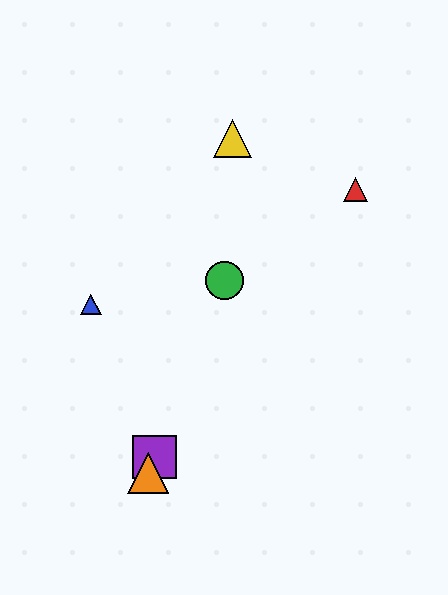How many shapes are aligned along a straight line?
3 shapes (the green circle, the purple square, the orange triangle) are aligned along a straight line.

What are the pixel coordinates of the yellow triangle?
The yellow triangle is at (233, 139).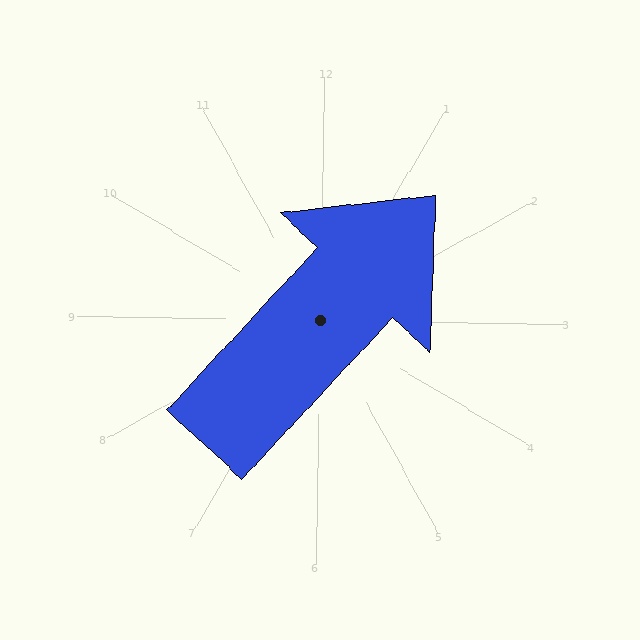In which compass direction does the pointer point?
Northeast.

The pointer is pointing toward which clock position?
Roughly 1 o'clock.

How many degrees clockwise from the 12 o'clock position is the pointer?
Approximately 42 degrees.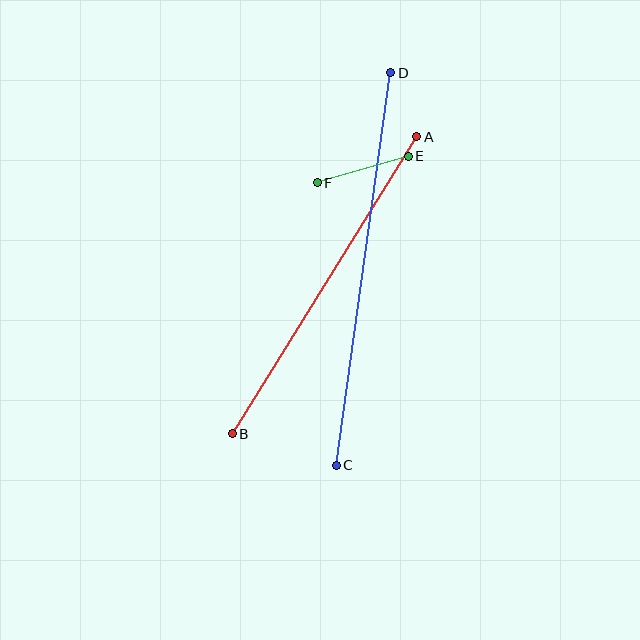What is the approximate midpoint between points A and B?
The midpoint is at approximately (324, 285) pixels.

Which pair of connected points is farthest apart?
Points C and D are farthest apart.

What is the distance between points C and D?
The distance is approximately 396 pixels.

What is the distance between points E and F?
The distance is approximately 94 pixels.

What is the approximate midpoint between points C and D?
The midpoint is at approximately (363, 269) pixels.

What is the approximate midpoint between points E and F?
The midpoint is at approximately (363, 170) pixels.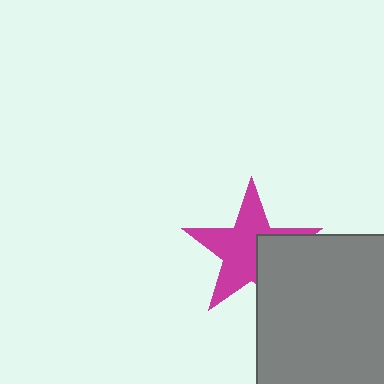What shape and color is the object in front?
The object in front is a gray rectangle.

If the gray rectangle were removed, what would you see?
You would see the complete magenta star.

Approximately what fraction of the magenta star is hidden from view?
Roughly 34% of the magenta star is hidden behind the gray rectangle.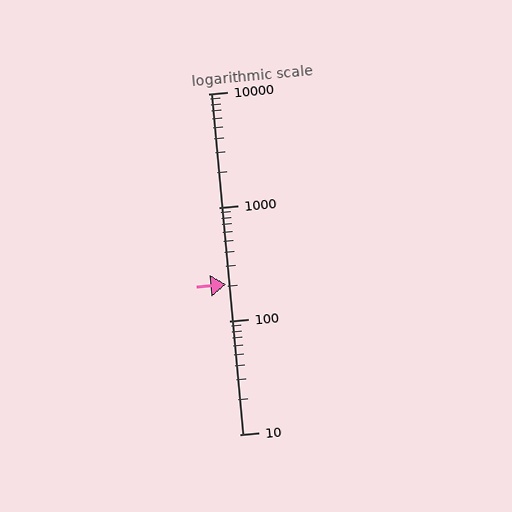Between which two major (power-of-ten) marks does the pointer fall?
The pointer is between 100 and 1000.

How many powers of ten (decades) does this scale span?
The scale spans 3 decades, from 10 to 10000.